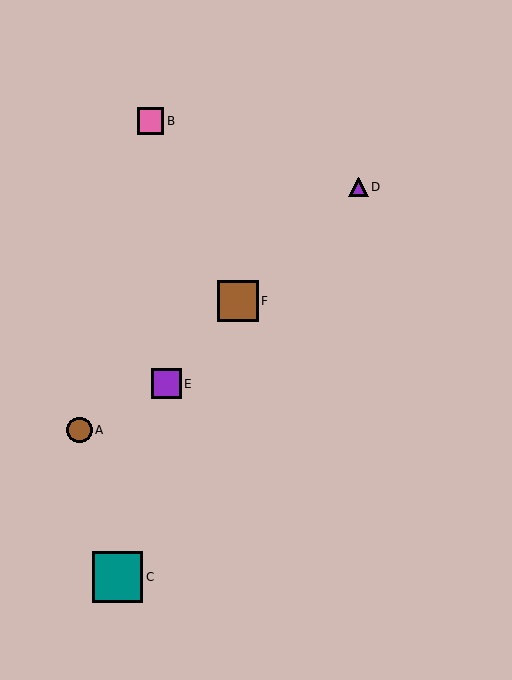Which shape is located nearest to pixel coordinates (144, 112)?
The pink square (labeled B) at (151, 121) is nearest to that location.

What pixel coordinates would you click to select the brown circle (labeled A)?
Click at (79, 430) to select the brown circle A.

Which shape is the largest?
The teal square (labeled C) is the largest.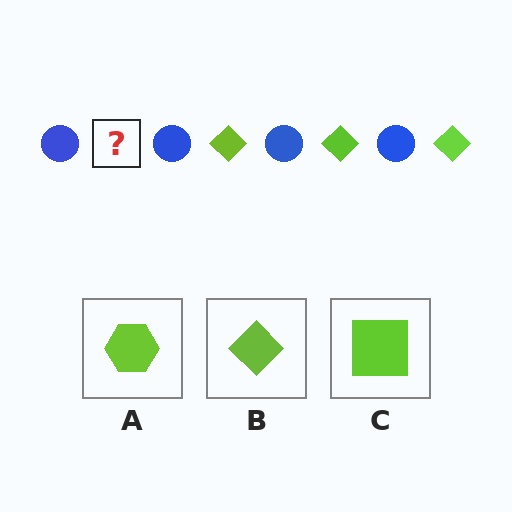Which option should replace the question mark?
Option B.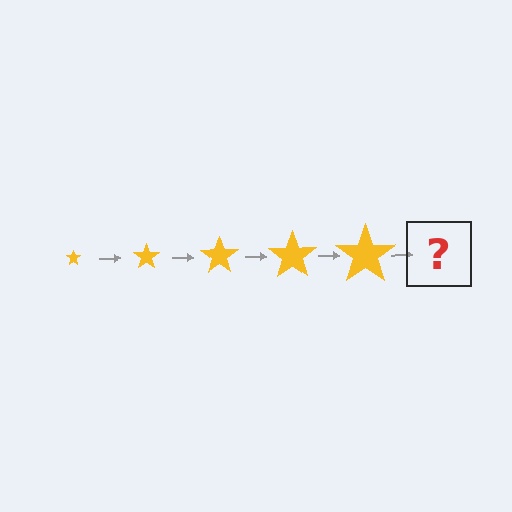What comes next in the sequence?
The next element should be a yellow star, larger than the previous one.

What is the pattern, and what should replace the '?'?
The pattern is that the star gets progressively larger each step. The '?' should be a yellow star, larger than the previous one.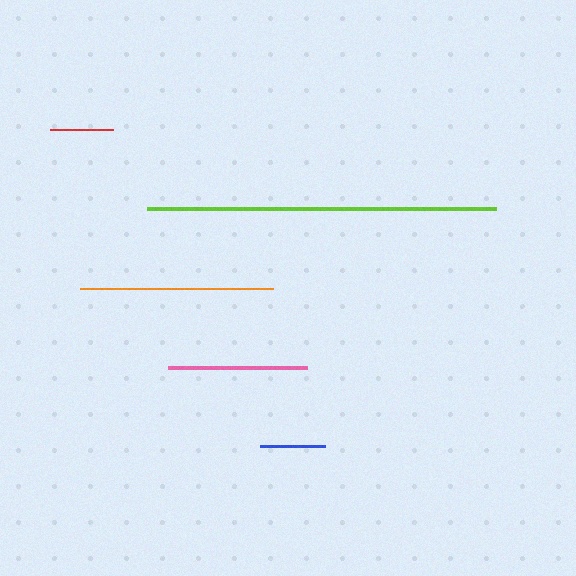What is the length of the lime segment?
The lime segment is approximately 349 pixels long.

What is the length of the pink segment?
The pink segment is approximately 139 pixels long.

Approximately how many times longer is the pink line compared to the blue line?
The pink line is approximately 2.1 times the length of the blue line.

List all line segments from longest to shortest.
From longest to shortest: lime, orange, pink, blue, red.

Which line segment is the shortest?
The red line is the shortest at approximately 62 pixels.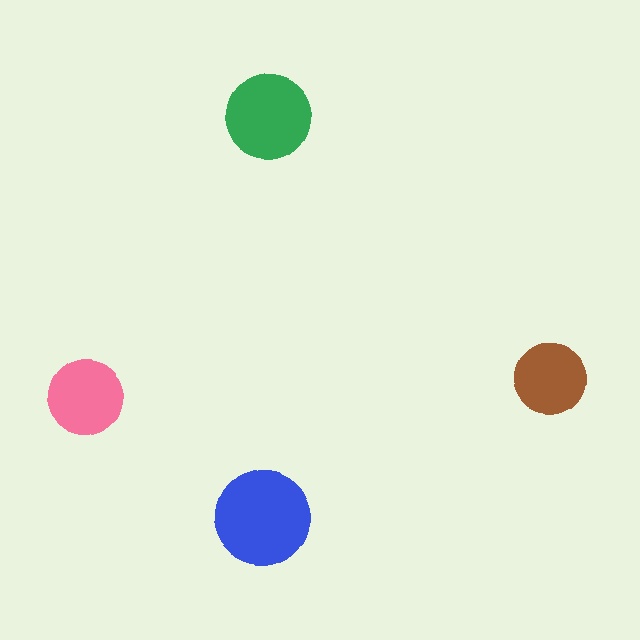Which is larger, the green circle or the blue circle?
The blue one.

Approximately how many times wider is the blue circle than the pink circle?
About 1.5 times wider.